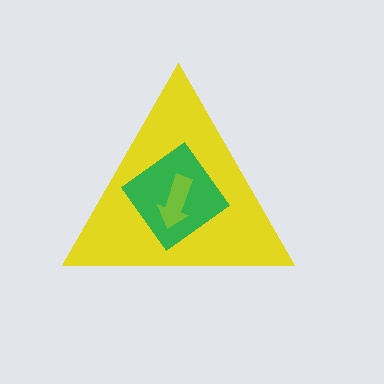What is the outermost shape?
The yellow triangle.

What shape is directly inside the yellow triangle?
The green diamond.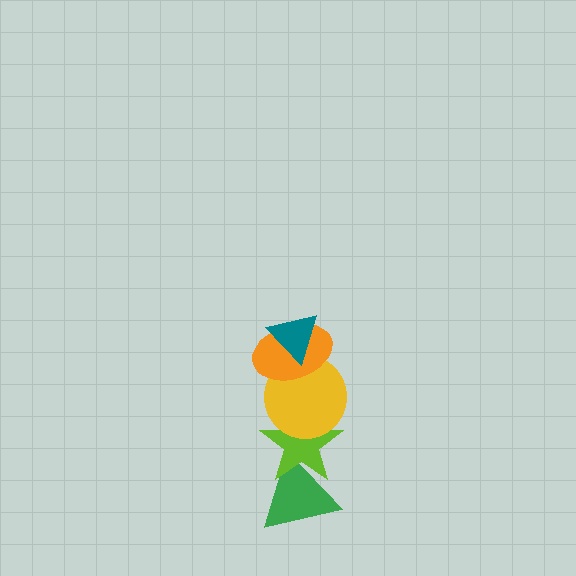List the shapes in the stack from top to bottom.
From top to bottom: the teal triangle, the orange ellipse, the yellow circle, the lime star, the green triangle.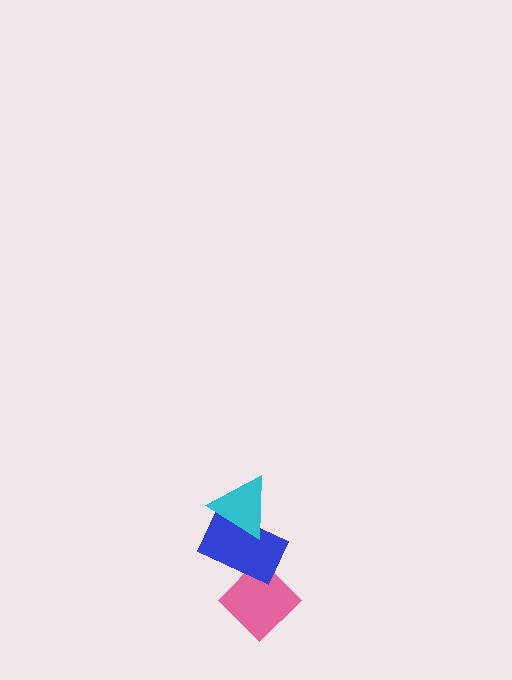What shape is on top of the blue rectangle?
The cyan triangle is on top of the blue rectangle.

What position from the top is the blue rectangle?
The blue rectangle is 2nd from the top.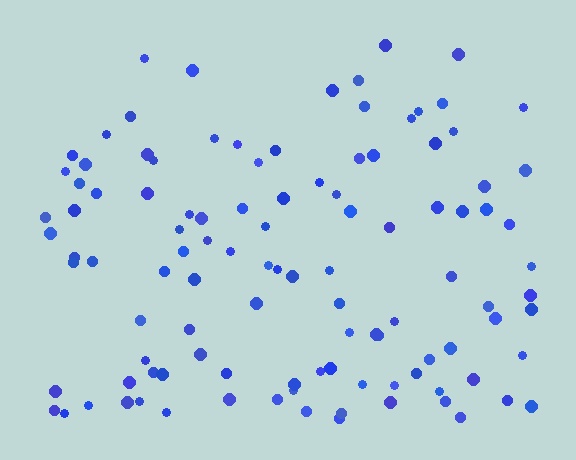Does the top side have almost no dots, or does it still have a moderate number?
Still a moderate number, just noticeably fewer than the bottom.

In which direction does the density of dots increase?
From top to bottom, with the bottom side densest.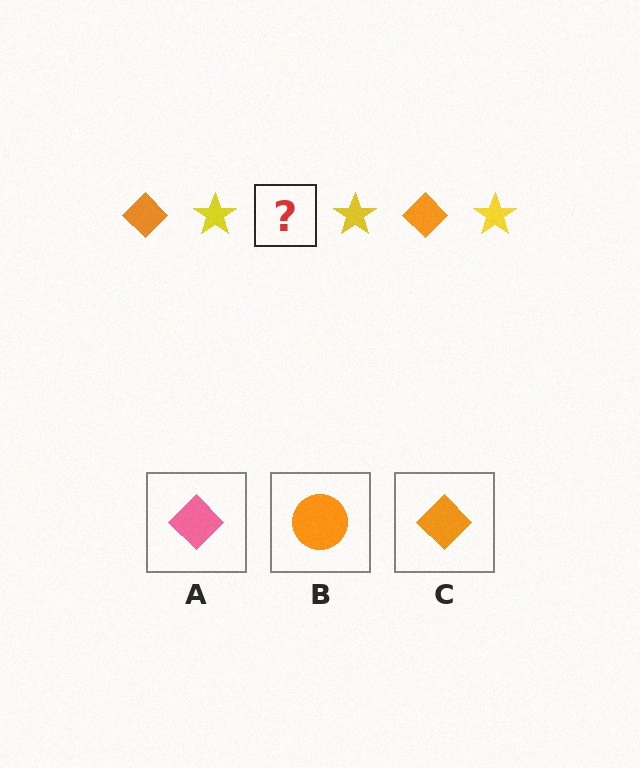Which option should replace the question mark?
Option C.